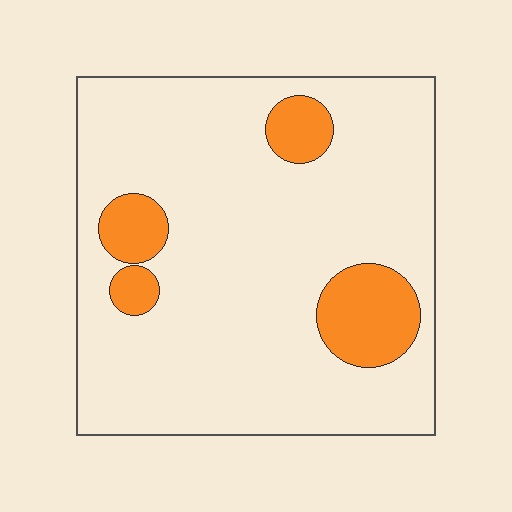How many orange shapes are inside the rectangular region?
4.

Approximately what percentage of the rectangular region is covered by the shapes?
Approximately 15%.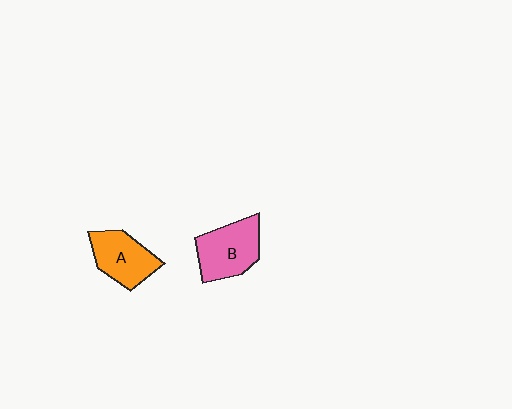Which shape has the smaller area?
Shape A (orange).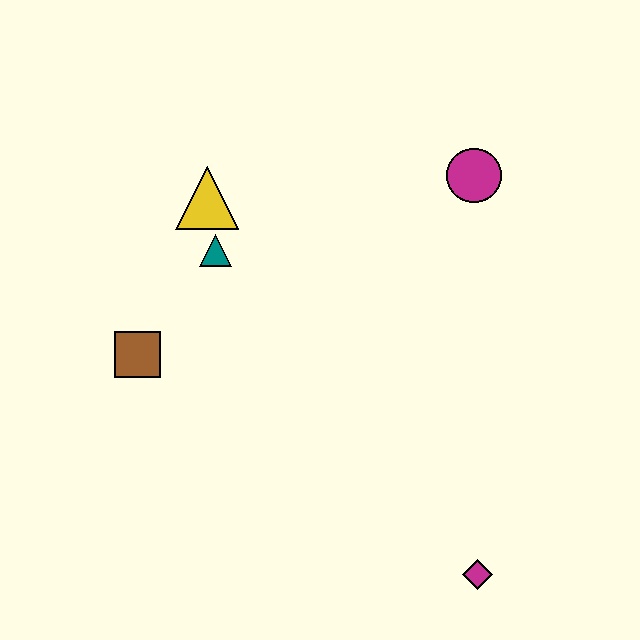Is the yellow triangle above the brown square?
Yes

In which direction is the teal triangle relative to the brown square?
The teal triangle is above the brown square.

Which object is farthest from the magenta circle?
The magenta diamond is farthest from the magenta circle.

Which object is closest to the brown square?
The teal triangle is closest to the brown square.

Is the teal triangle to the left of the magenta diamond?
Yes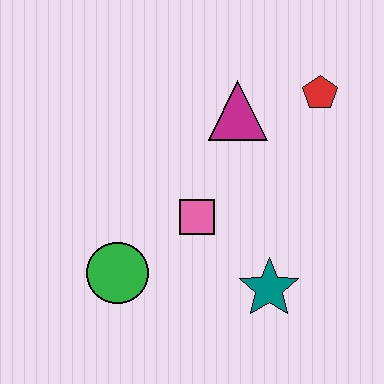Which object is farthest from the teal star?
The red pentagon is farthest from the teal star.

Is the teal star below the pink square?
Yes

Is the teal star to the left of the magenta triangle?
No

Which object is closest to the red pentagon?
The magenta triangle is closest to the red pentagon.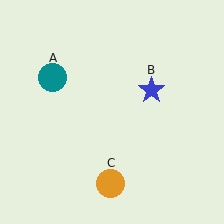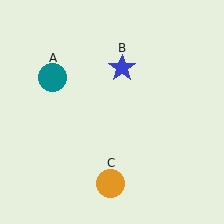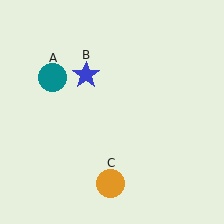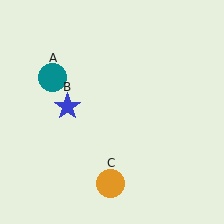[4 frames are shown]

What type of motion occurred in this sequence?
The blue star (object B) rotated counterclockwise around the center of the scene.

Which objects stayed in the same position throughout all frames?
Teal circle (object A) and orange circle (object C) remained stationary.